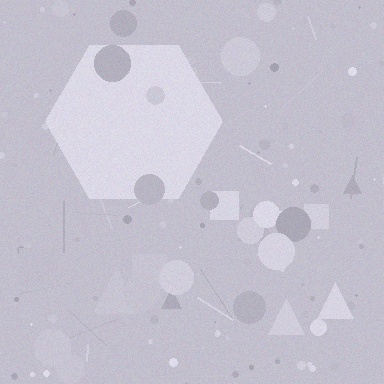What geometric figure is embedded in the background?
A hexagon is embedded in the background.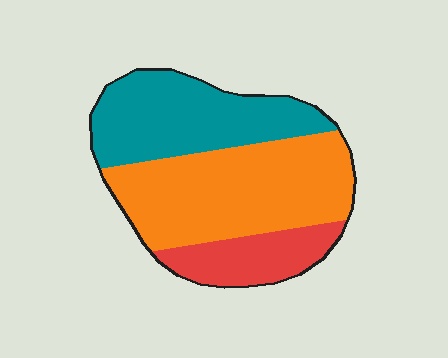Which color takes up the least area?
Red, at roughly 15%.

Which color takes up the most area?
Orange, at roughly 50%.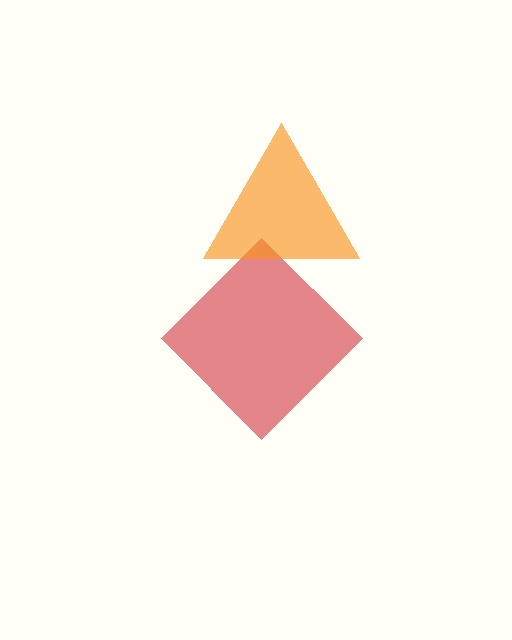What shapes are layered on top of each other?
The layered shapes are: a red diamond, an orange triangle.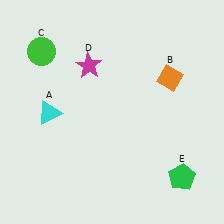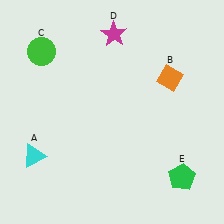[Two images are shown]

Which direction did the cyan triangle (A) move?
The cyan triangle (A) moved down.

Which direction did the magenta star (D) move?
The magenta star (D) moved up.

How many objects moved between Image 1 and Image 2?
2 objects moved between the two images.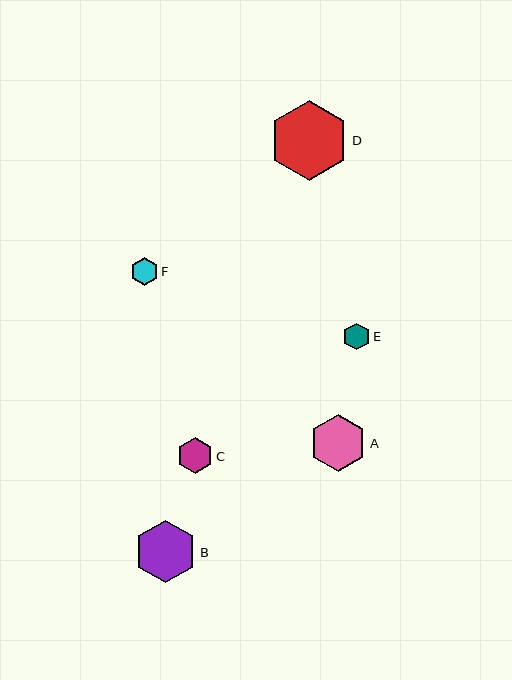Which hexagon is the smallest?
Hexagon E is the smallest with a size of approximately 27 pixels.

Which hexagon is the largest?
Hexagon D is the largest with a size of approximately 80 pixels.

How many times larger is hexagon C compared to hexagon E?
Hexagon C is approximately 1.3 times the size of hexagon E.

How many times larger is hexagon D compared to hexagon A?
Hexagon D is approximately 1.4 times the size of hexagon A.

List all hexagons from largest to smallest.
From largest to smallest: D, B, A, C, F, E.